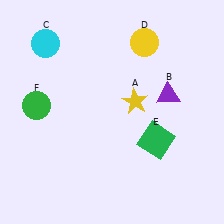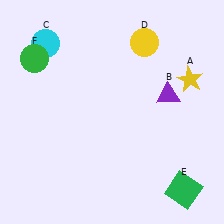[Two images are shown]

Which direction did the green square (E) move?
The green square (E) moved down.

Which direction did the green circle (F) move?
The green circle (F) moved up.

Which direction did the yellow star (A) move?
The yellow star (A) moved right.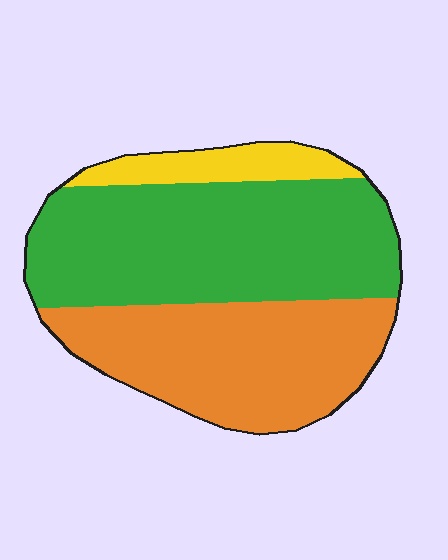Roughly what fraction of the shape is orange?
Orange takes up between a third and a half of the shape.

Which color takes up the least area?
Yellow, at roughly 10%.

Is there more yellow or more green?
Green.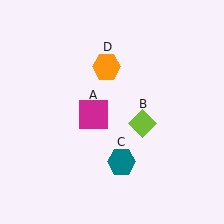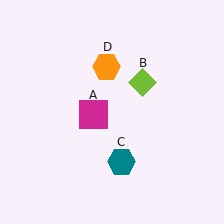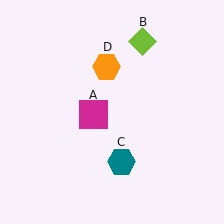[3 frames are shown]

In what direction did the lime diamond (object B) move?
The lime diamond (object B) moved up.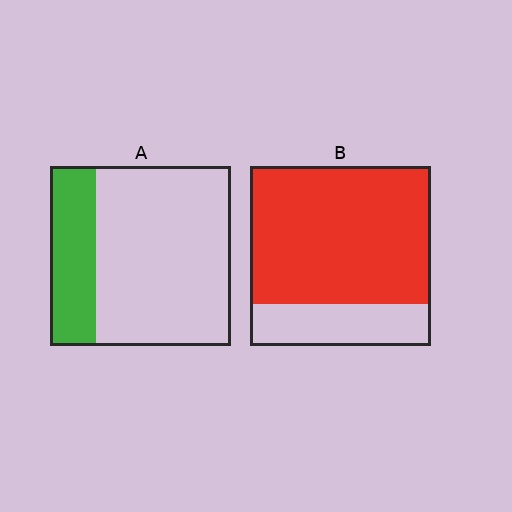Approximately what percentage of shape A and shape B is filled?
A is approximately 25% and B is approximately 75%.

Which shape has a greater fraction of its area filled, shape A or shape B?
Shape B.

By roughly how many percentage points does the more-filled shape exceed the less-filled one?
By roughly 50 percentage points (B over A).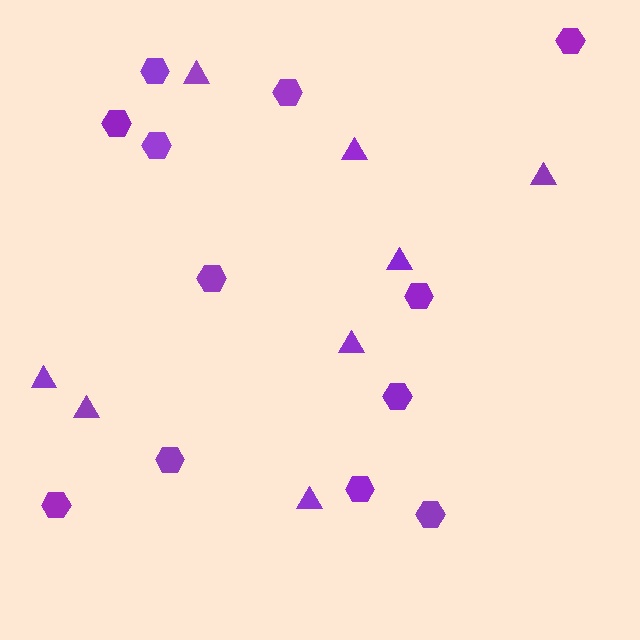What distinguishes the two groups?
There are 2 groups: one group of triangles (8) and one group of hexagons (12).